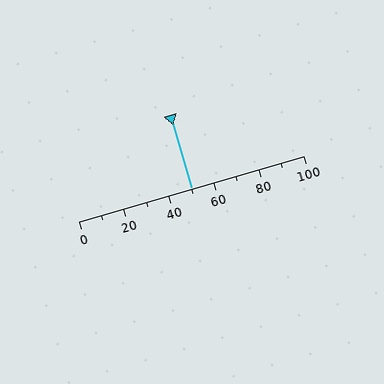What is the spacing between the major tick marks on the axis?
The major ticks are spaced 20 apart.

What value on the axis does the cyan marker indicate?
The marker indicates approximately 50.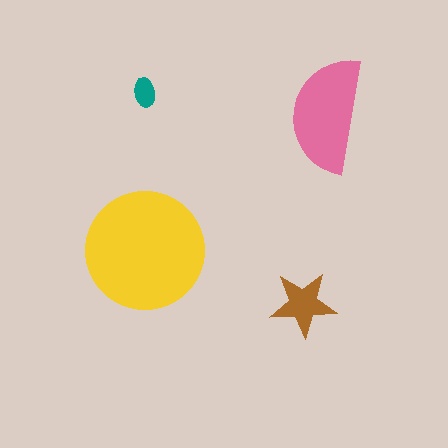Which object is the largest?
The yellow circle.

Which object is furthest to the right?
The pink semicircle is rightmost.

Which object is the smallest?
The teal ellipse.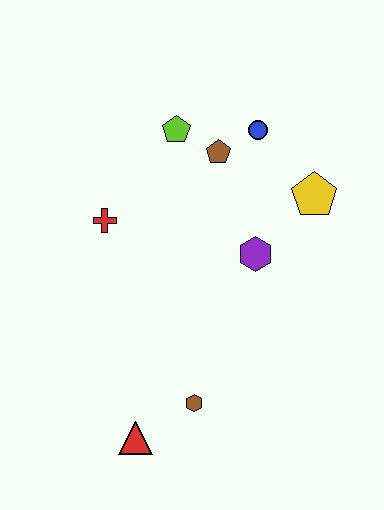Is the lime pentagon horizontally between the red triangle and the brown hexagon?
Yes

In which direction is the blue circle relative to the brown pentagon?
The blue circle is to the right of the brown pentagon.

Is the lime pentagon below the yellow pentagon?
No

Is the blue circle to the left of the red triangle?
No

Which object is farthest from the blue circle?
The red triangle is farthest from the blue circle.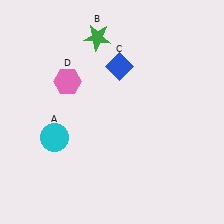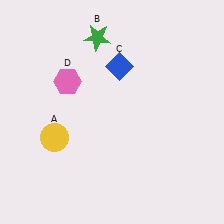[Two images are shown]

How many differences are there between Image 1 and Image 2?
There is 1 difference between the two images.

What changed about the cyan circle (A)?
In Image 1, A is cyan. In Image 2, it changed to yellow.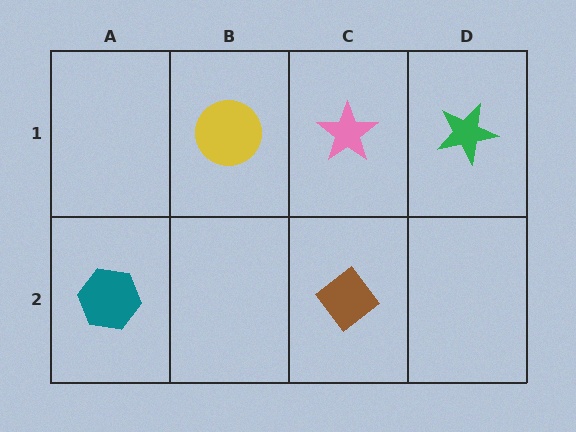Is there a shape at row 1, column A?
No, that cell is empty.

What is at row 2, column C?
A brown diamond.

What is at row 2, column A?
A teal hexagon.